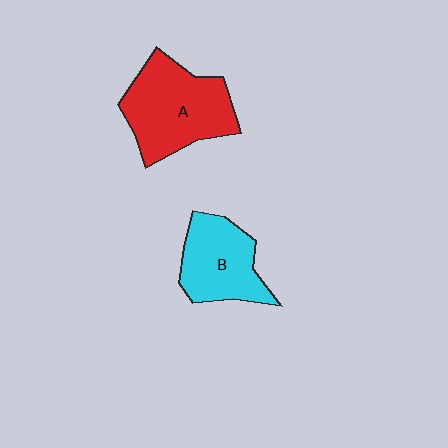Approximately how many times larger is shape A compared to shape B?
Approximately 1.4 times.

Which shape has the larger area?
Shape A (red).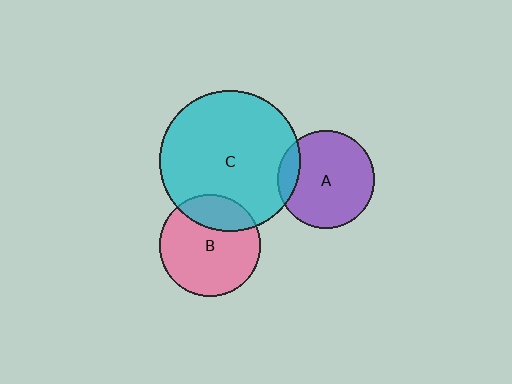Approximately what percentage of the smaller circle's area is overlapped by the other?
Approximately 25%.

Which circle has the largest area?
Circle C (cyan).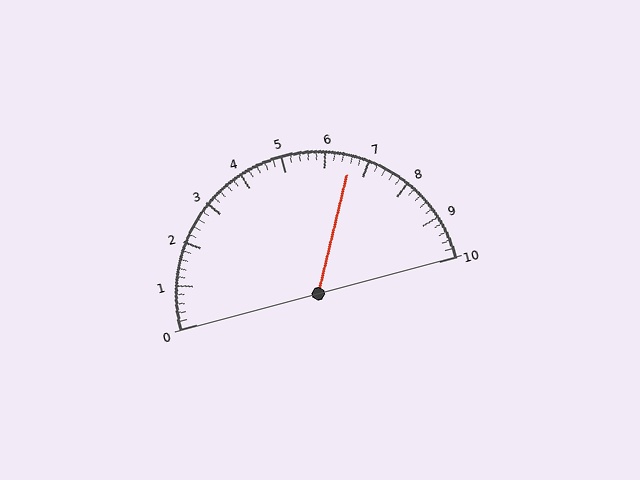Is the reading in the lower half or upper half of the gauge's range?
The reading is in the upper half of the range (0 to 10).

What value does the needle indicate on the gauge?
The needle indicates approximately 6.6.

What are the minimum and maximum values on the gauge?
The gauge ranges from 0 to 10.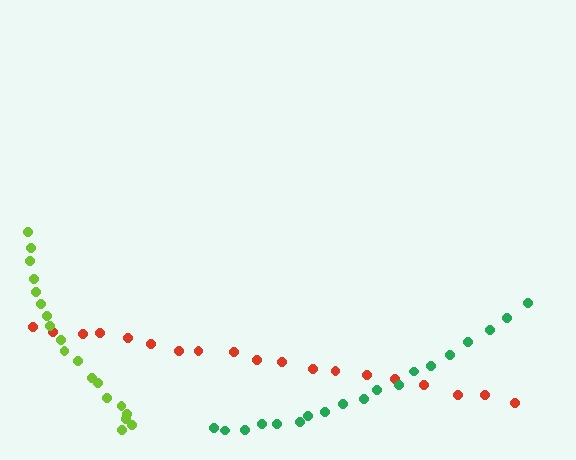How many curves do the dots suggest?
There are 3 distinct paths.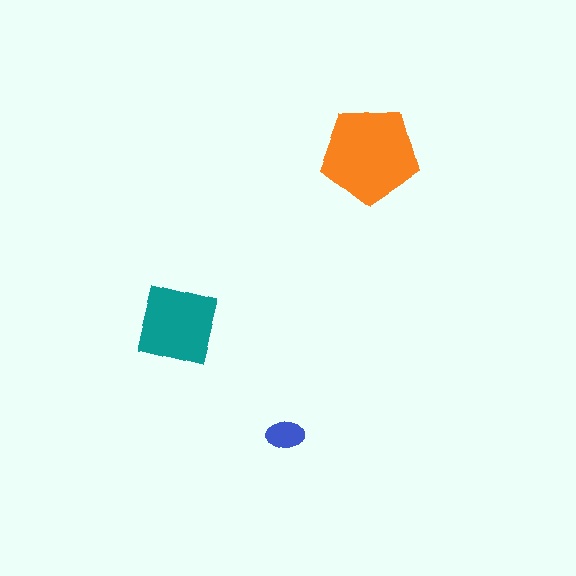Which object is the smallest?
The blue ellipse.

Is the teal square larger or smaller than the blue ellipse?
Larger.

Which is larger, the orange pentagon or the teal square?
The orange pentagon.